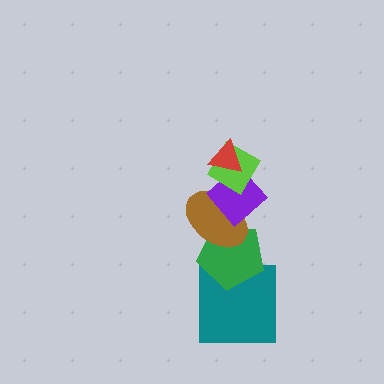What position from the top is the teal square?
The teal square is 6th from the top.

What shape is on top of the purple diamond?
The lime diamond is on top of the purple diamond.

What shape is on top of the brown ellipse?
The purple diamond is on top of the brown ellipse.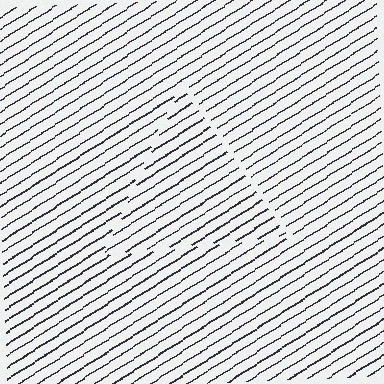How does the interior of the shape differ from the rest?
The interior of the shape contains the same grating, shifted by half a period — the contour is defined by the phase discontinuity where line-ends from the inner and outer gratings abut.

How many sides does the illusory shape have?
3 sides — the line-ends trace a triangle.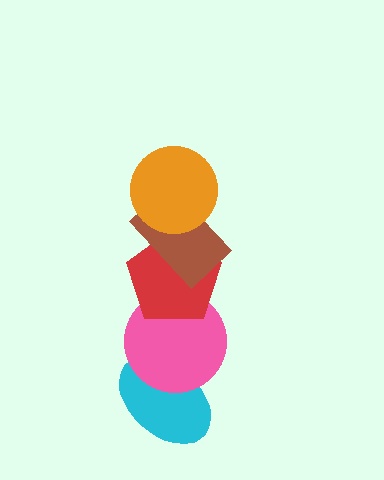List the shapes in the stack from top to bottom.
From top to bottom: the orange circle, the brown rectangle, the red pentagon, the pink circle, the cyan ellipse.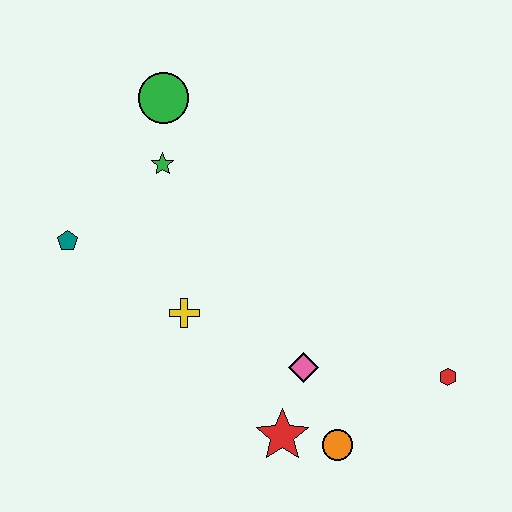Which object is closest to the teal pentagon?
The green star is closest to the teal pentagon.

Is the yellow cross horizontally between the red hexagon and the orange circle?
No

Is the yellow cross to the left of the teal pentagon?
No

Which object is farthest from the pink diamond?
The green circle is farthest from the pink diamond.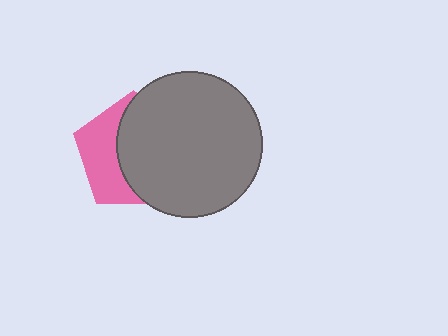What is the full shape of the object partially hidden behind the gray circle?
The partially hidden object is a pink pentagon.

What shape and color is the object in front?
The object in front is a gray circle.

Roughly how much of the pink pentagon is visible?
A small part of it is visible (roughly 39%).